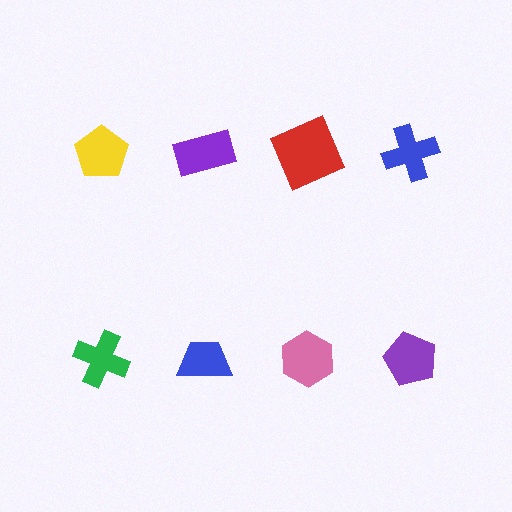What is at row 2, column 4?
A purple pentagon.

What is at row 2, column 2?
A blue trapezoid.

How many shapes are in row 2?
4 shapes.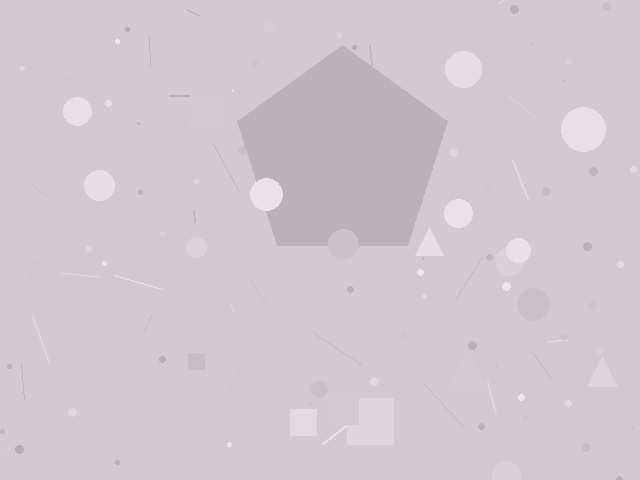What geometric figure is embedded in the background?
A pentagon is embedded in the background.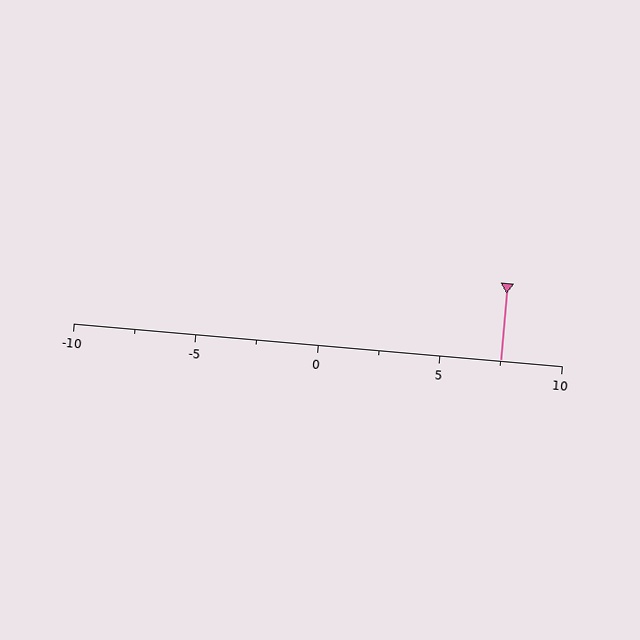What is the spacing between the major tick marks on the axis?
The major ticks are spaced 5 apart.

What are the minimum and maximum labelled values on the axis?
The axis runs from -10 to 10.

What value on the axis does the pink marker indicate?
The marker indicates approximately 7.5.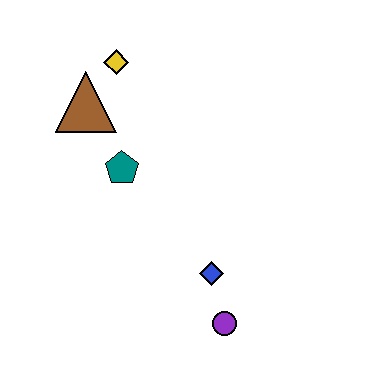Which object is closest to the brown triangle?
The yellow diamond is closest to the brown triangle.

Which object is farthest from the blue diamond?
The yellow diamond is farthest from the blue diamond.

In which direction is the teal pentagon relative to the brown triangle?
The teal pentagon is below the brown triangle.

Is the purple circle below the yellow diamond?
Yes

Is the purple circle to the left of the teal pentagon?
No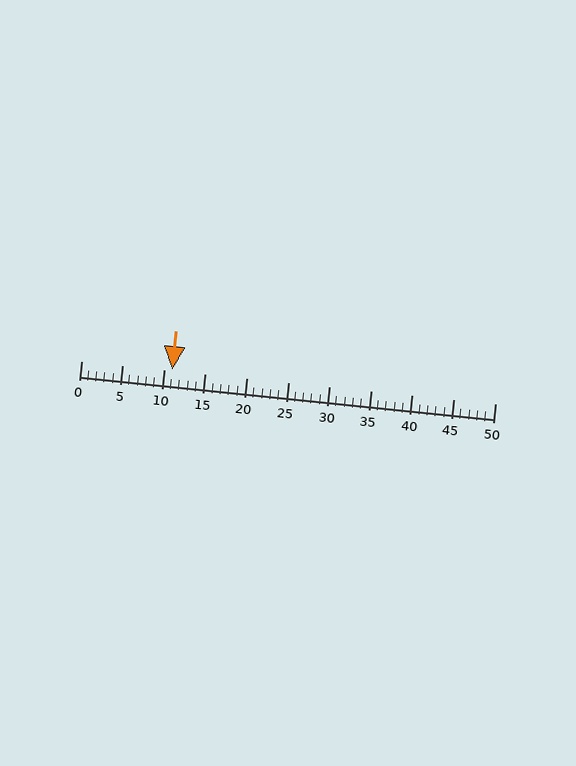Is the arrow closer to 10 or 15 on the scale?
The arrow is closer to 10.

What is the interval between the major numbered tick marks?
The major tick marks are spaced 5 units apart.